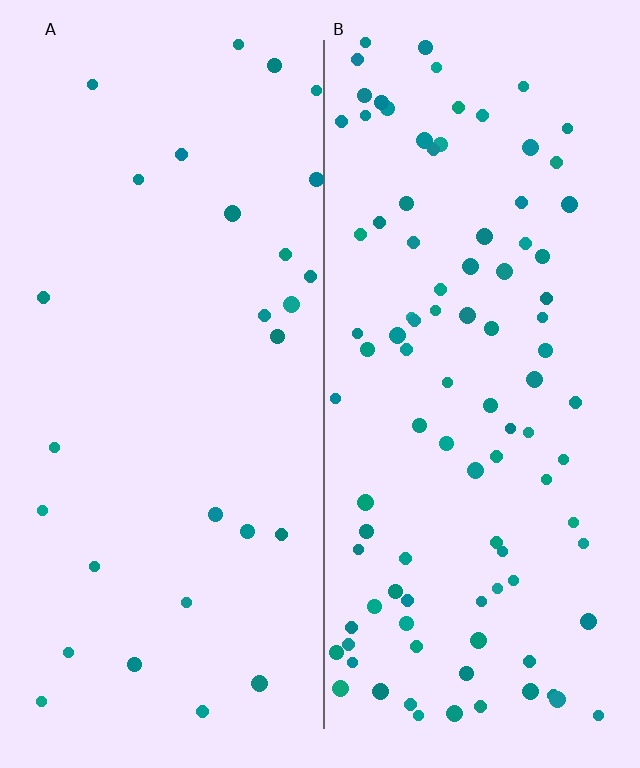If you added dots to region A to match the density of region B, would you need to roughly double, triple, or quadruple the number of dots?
Approximately quadruple.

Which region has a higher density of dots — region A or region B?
B (the right).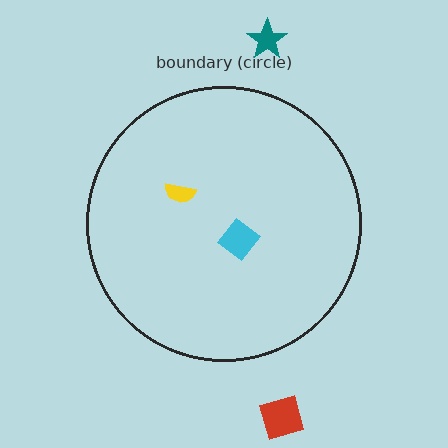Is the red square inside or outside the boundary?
Outside.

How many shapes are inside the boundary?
2 inside, 2 outside.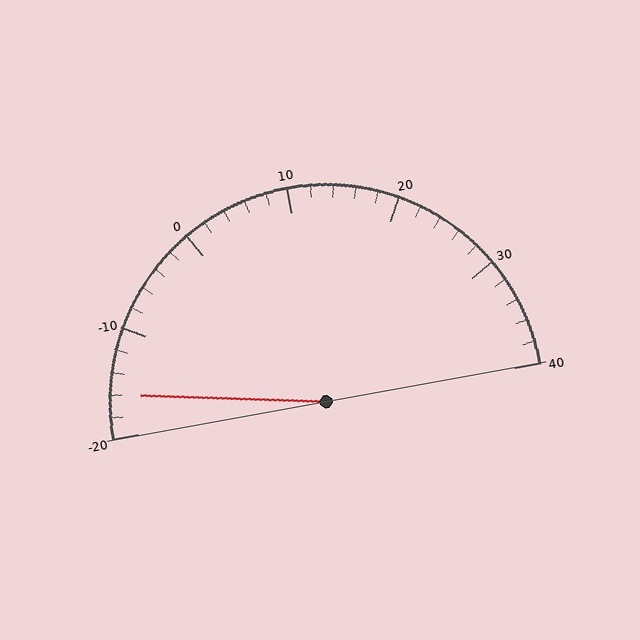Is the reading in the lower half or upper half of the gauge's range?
The reading is in the lower half of the range (-20 to 40).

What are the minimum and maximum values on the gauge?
The gauge ranges from -20 to 40.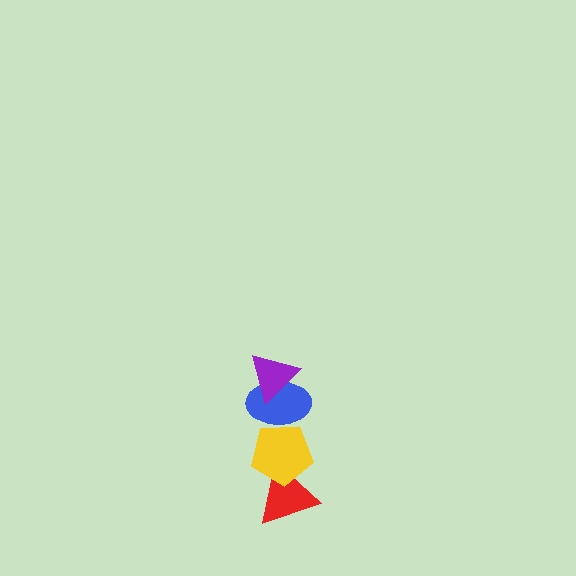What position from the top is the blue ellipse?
The blue ellipse is 2nd from the top.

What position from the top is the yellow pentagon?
The yellow pentagon is 3rd from the top.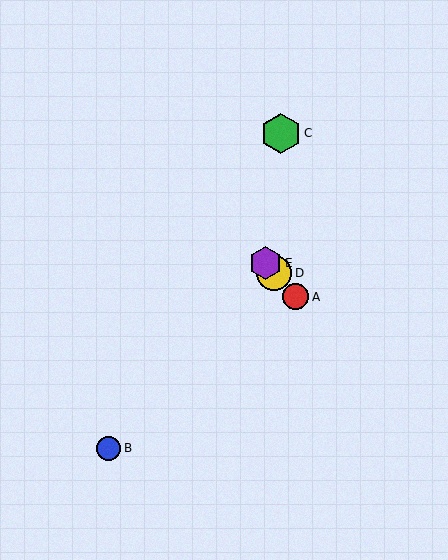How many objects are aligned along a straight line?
3 objects (A, D, E) are aligned along a straight line.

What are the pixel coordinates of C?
Object C is at (281, 133).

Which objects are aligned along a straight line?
Objects A, D, E are aligned along a straight line.